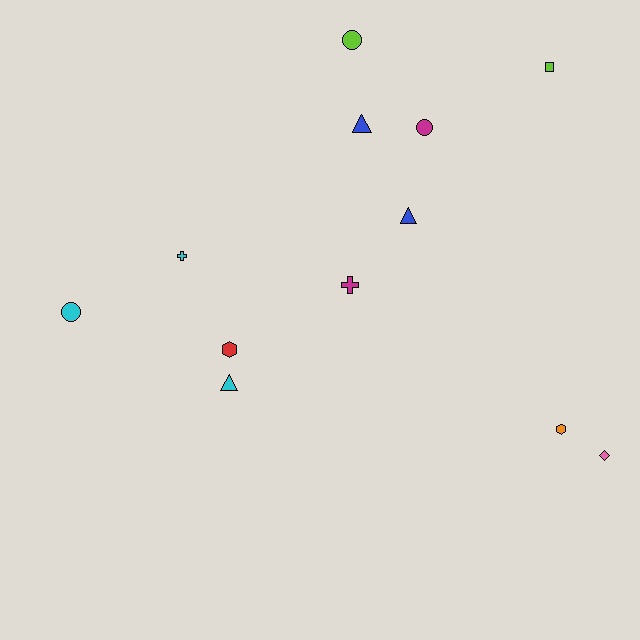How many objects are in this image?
There are 12 objects.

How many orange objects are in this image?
There is 1 orange object.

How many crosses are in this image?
There are 2 crosses.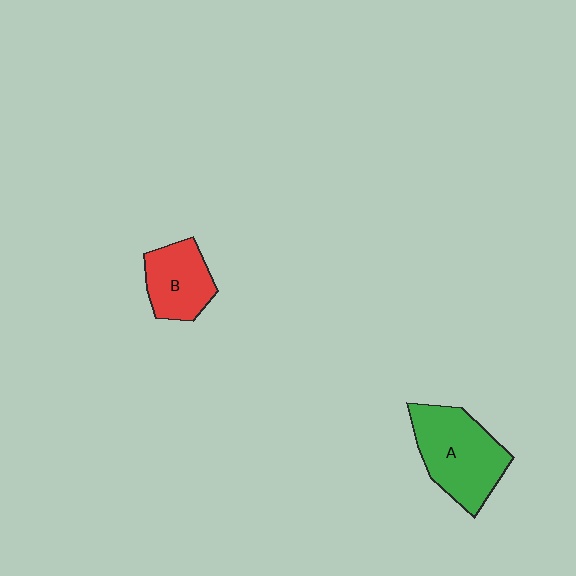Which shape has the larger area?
Shape A (green).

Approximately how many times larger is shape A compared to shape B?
Approximately 1.5 times.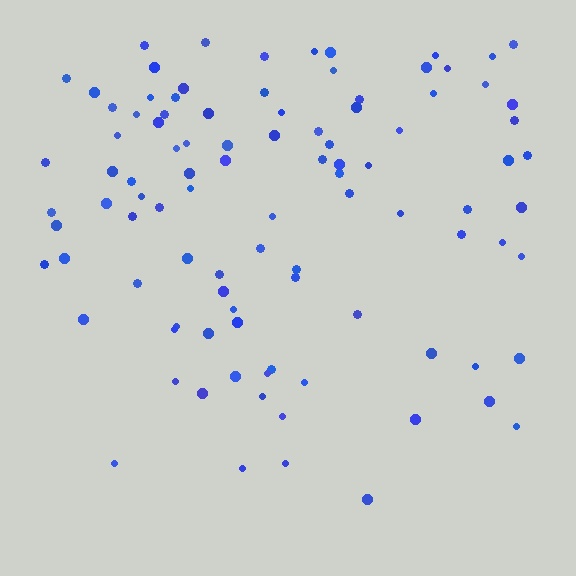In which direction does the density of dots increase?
From bottom to top, with the top side densest.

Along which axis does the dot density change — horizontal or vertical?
Vertical.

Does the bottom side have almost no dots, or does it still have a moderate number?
Still a moderate number, just noticeably fewer than the top.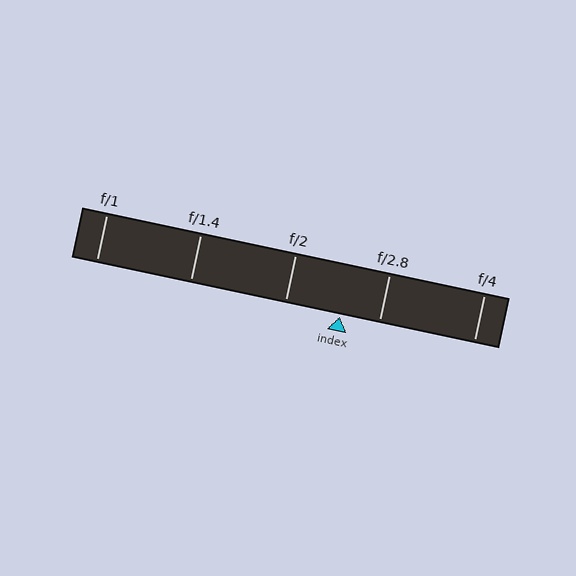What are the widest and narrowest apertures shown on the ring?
The widest aperture shown is f/1 and the narrowest is f/4.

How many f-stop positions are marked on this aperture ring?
There are 5 f-stop positions marked.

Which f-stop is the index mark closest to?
The index mark is closest to f/2.8.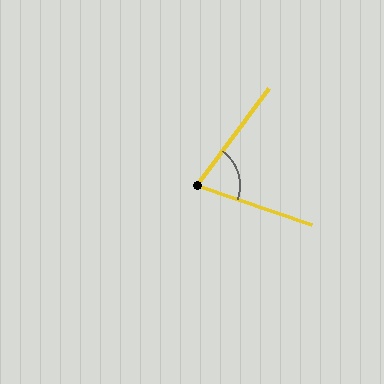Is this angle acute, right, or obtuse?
It is acute.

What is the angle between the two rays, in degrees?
Approximately 73 degrees.